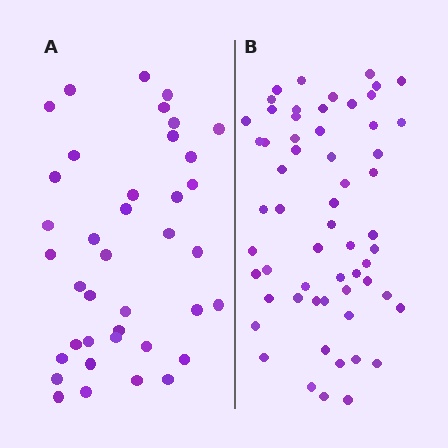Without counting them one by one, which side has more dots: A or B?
Region B (the right region) has more dots.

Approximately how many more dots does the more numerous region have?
Region B has approximately 20 more dots than region A.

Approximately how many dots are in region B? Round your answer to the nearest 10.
About 60 dots. (The exact count is 59, which rounds to 60.)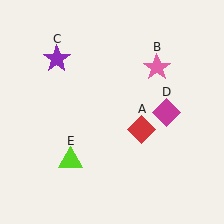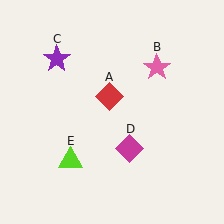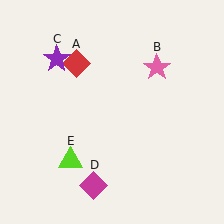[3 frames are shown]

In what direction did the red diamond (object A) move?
The red diamond (object A) moved up and to the left.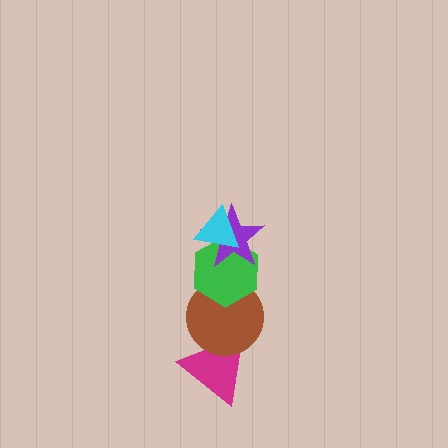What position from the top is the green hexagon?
The green hexagon is 3rd from the top.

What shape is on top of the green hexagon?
The purple star is on top of the green hexagon.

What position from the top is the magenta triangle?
The magenta triangle is 5th from the top.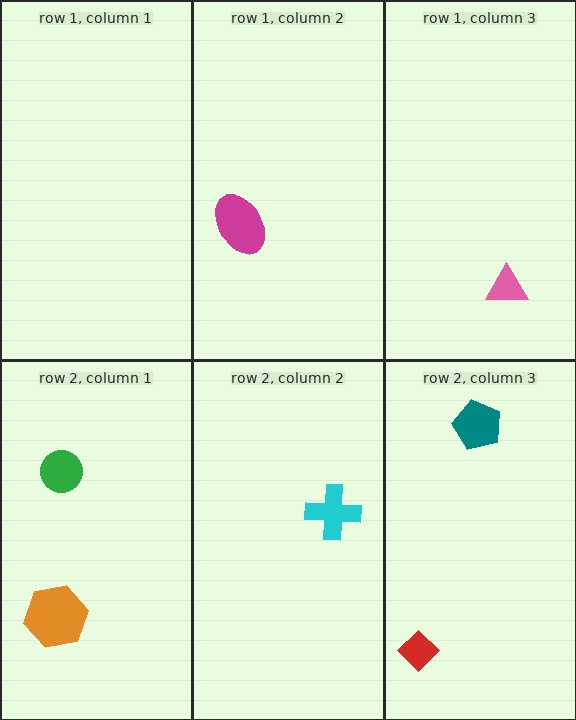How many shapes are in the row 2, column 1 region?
2.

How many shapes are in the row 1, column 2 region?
1.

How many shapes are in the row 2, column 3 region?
2.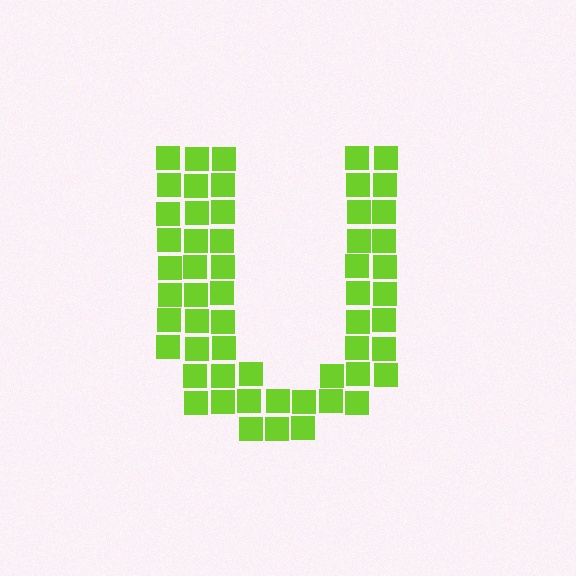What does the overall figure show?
The overall figure shows the letter U.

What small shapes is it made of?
It is made of small squares.